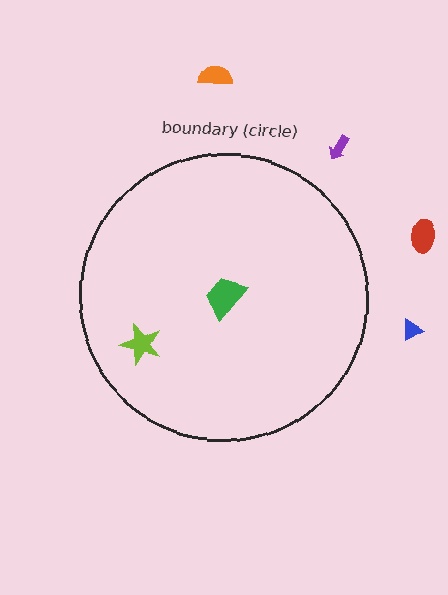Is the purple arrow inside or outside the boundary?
Outside.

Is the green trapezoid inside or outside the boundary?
Inside.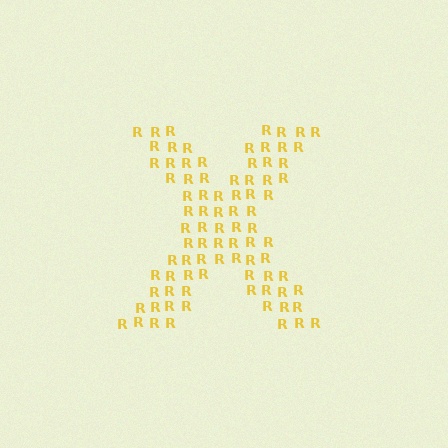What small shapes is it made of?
It is made of small letter R's.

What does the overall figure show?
The overall figure shows the letter X.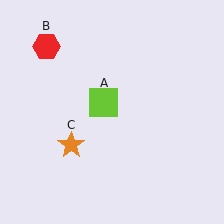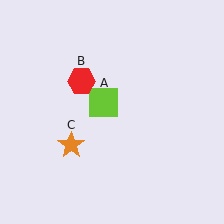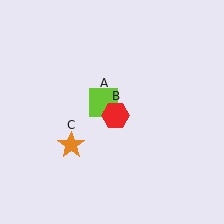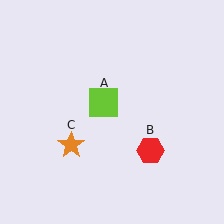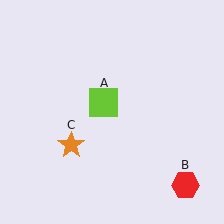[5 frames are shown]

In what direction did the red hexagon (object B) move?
The red hexagon (object B) moved down and to the right.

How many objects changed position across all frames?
1 object changed position: red hexagon (object B).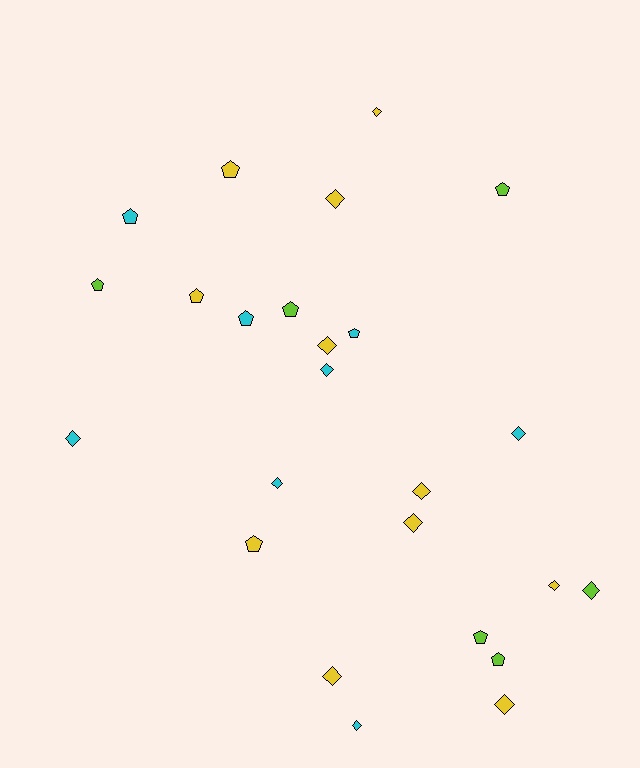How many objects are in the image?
There are 25 objects.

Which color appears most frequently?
Yellow, with 11 objects.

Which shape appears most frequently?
Diamond, with 14 objects.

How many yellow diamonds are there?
There are 8 yellow diamonds.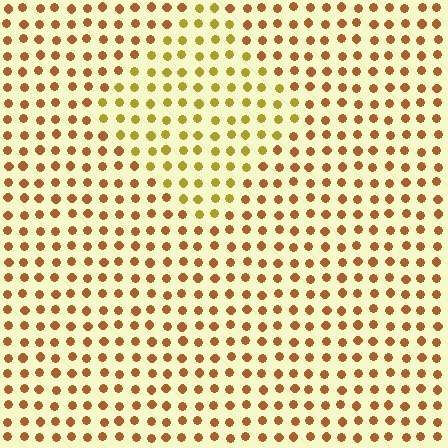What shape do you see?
I see a diamond.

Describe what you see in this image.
The image is filled with small brown elements in a uniform arrangement. A diamond-shaped region is visible where the elements are tinted to a slightly different hue, forming a subtle color boundary.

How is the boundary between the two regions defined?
The boundary is defined purely by a slight shift in hue (about 30 degrees). Spacing, size, and orientation are identical on both sides.